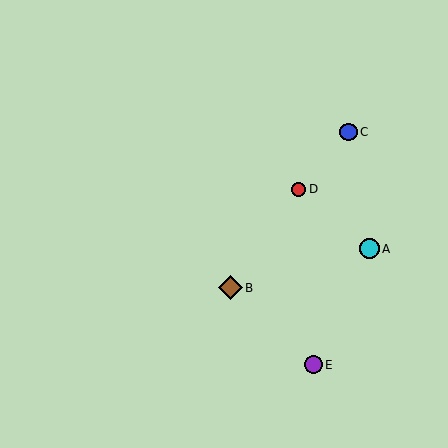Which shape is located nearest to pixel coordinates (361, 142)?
The blue circle (labeled C) at (348, 132) is nearest to that location.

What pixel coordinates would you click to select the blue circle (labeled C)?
Click at (348, 132) to select the blue circle C.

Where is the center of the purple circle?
The center of the purple circle is at (313, 365).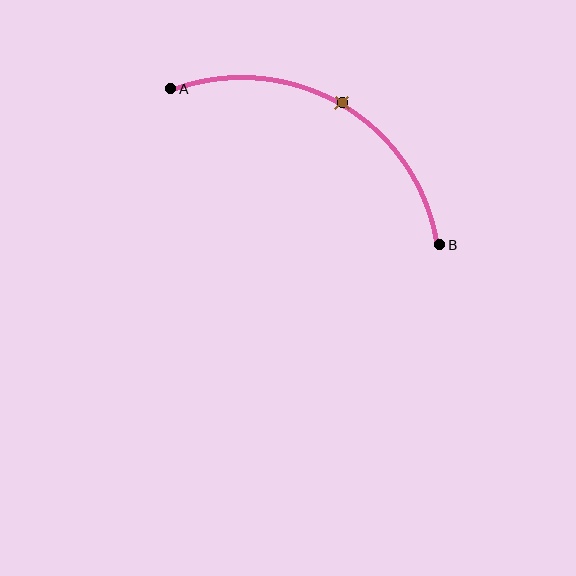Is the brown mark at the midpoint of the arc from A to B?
Yes. The brown mark lies on the arc at equal arc-length from both A and B — it is the arc midpoint.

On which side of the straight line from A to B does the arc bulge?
The arc bulges above the straight line connecting A and B.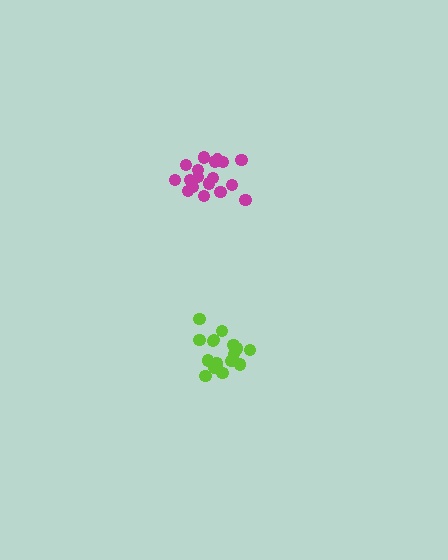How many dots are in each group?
Group 1: 18 dots, Group 2: 18 dots (36 total).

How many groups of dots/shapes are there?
There are 2 groups.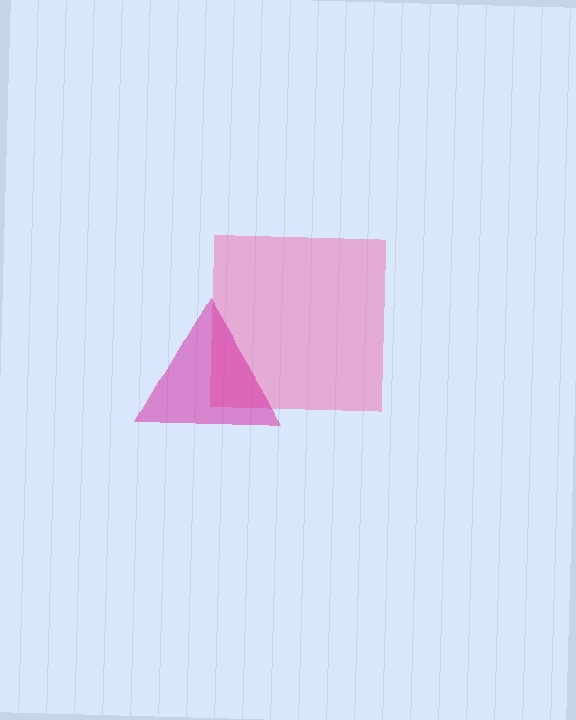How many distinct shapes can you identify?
There are 2 distinct shapes: a pink square, a magenta triangle.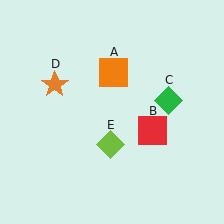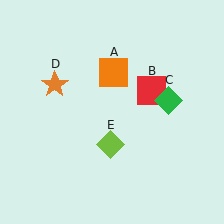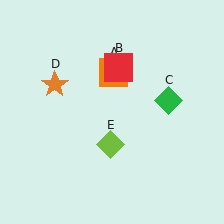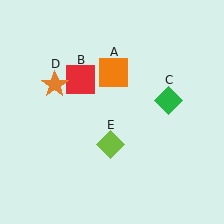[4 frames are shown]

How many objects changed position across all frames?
1 object changed position: red square (object B).